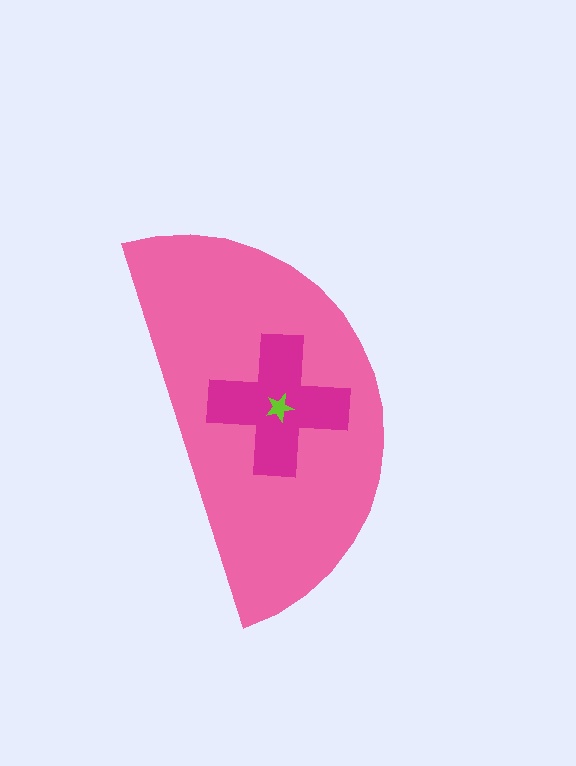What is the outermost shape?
The pink semicircle.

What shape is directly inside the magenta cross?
The lime star.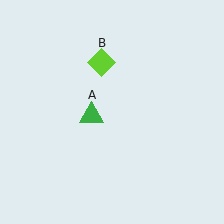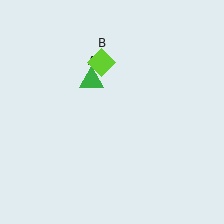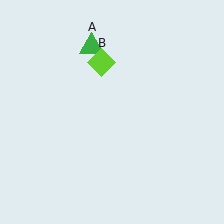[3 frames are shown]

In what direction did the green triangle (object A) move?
The green triangle (object A) moved up.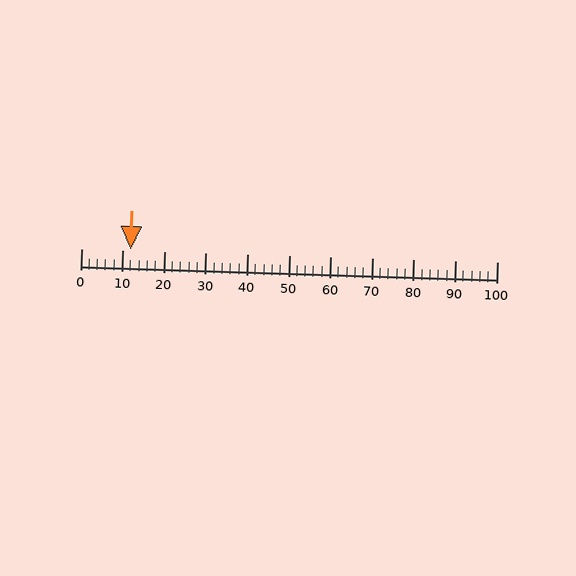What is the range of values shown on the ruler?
The ruler shows values from 0 to 100.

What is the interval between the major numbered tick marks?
The major tick marks are spaced 10 units apart.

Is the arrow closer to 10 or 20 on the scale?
The arrow is closer to 10.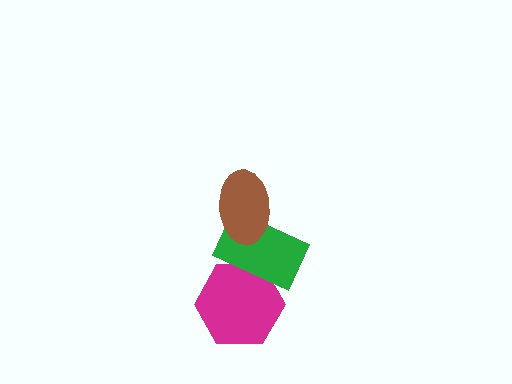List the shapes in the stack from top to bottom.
From top to bottom: the brown ellipse, the green rectangle, the magenta hexagon.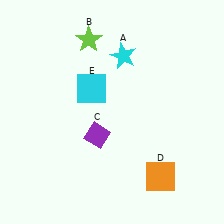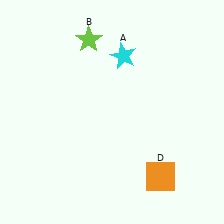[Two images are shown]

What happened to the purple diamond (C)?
The purple diamond (C) was removed in Image 2. It was in the bottom-left area of Image 1.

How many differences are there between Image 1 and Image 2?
There are 2 differences between the two images.